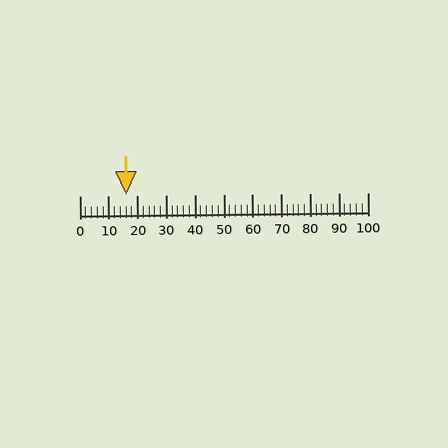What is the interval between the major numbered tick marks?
The major tick marks are spaced 10 units apart.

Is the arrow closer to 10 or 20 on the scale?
The arrow is closer to 20.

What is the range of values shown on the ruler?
The ruler shows values from 0 to 100.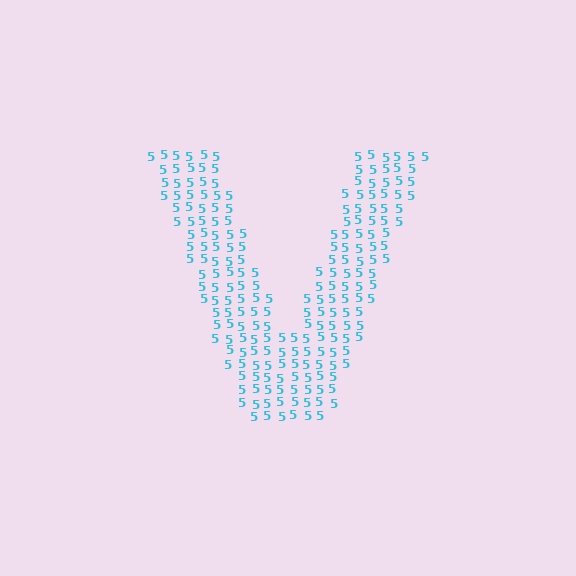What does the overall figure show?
The overall figure shows the letter V.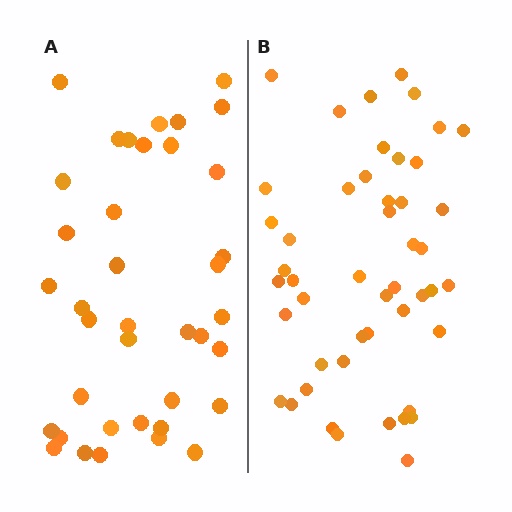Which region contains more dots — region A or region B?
Region B (the right region) has more dots.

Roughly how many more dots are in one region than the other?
Region B has roughly 10 or so more dots than region A.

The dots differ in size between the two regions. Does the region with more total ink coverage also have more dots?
No. Region A has more total ink coverage because its dots are larger, but region B actually contains more individual dots. Total area can be misleading — the number of items is what matters here.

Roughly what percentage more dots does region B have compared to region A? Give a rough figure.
About 25% more.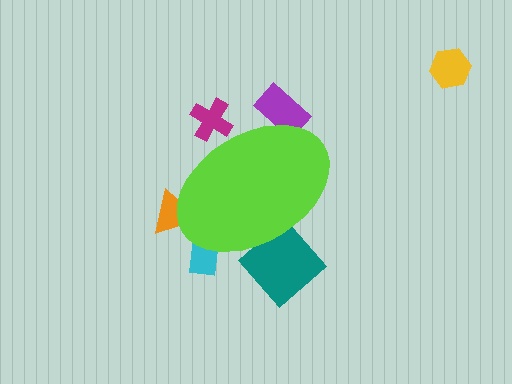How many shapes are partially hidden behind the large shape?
5 shapes are partially hidden.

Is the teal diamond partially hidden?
Yes, the teal diamond is partially hidden behind the lime ellipse.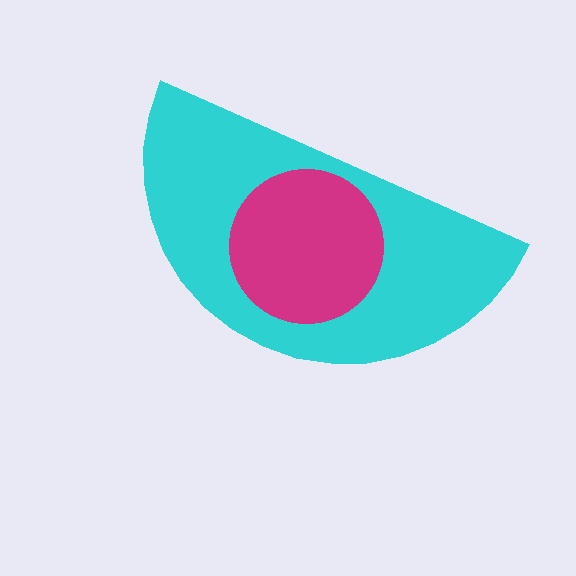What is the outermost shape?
The cyan semicircle.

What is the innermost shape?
The magenta circle.